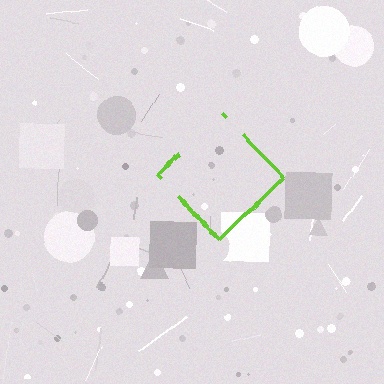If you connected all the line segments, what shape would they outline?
They would outline a diamond.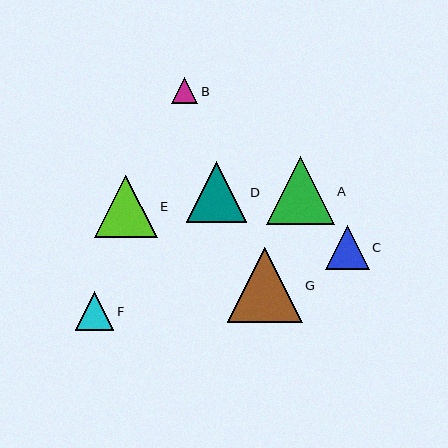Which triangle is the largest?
Triangle G is the largest with a size of approximately 75 pixels.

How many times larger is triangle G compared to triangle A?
Triangle G is approximately 1.1 times the size of triangle A.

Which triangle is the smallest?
Triangle B is the smallest with a size of approximately 26 pixels.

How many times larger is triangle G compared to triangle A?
Triangle G is approximately 1.1 times the size of triangle A.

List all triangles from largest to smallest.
From largest to smallest: G, A, E, D, C, F, B.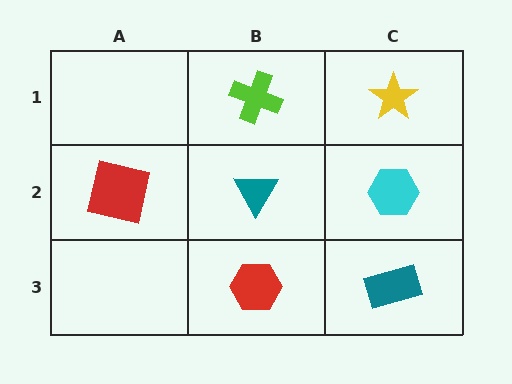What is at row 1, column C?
A yellow star.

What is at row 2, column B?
A teal triangle.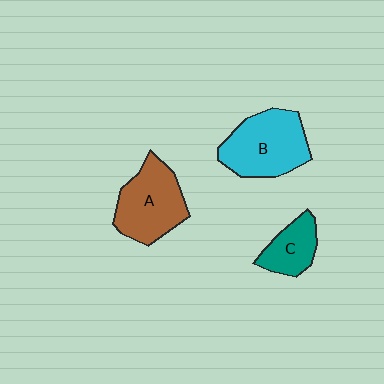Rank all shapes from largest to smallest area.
From largest to smallest: B (cyan), A (brown), C (teal).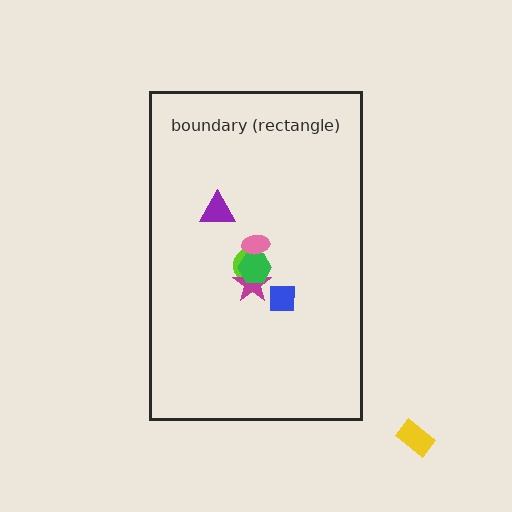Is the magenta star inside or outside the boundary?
Inside.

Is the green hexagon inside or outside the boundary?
Inside.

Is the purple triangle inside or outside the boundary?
Inside.